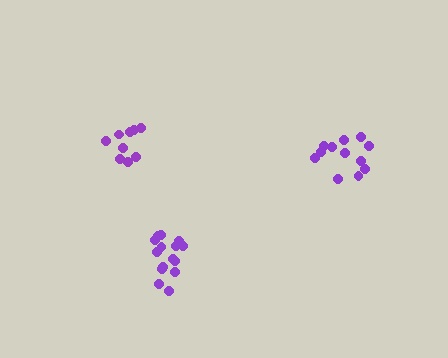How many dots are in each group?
Group 1: 15 dots, Group 2: 12 dots, Group 3: 9 dots (36 total).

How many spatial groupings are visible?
There are 3 spatial groupings.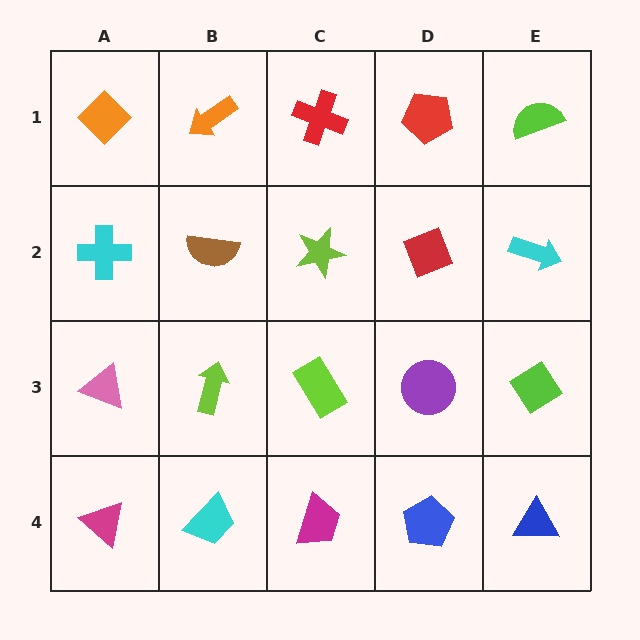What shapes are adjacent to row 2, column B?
An orange arrow (row 1, column B), a lime arrow (row 3, column B), a cyan cross (row 2, column A), a lime star (row 2, column C).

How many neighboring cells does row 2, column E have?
3.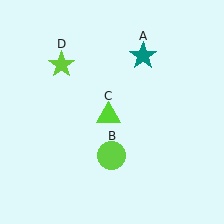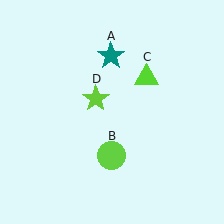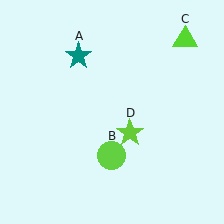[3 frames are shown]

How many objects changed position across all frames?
3 objects changed position: teal star (object A), lime triangle (object C), lime star (object D).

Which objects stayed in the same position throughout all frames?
Lime circle (object B) remained stationary.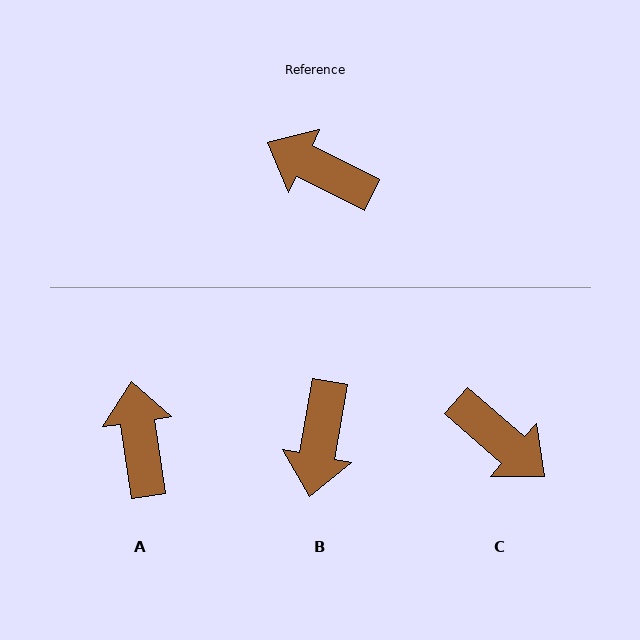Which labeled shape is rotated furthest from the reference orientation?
C, about 166 degrees away.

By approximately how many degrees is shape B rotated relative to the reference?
Approximately 107 degrees counter-clockwise.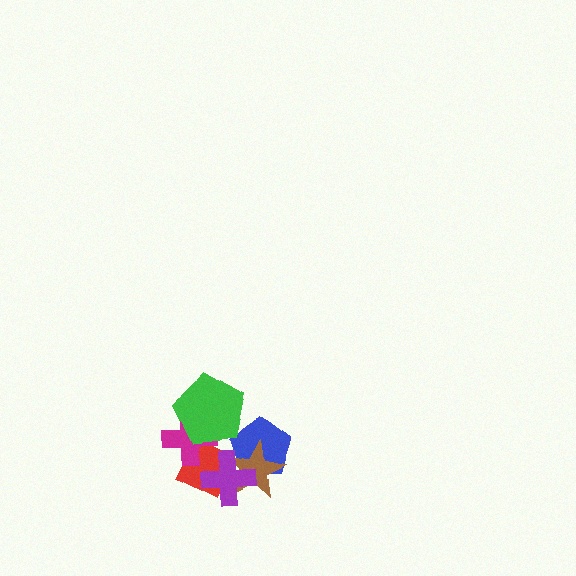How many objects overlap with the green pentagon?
2 objects overlap with the green pentagon.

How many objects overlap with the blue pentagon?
2 objects overlap with the blue pentagon.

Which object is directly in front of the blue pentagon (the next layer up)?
The brown star is directly in front of the blue pentagon.